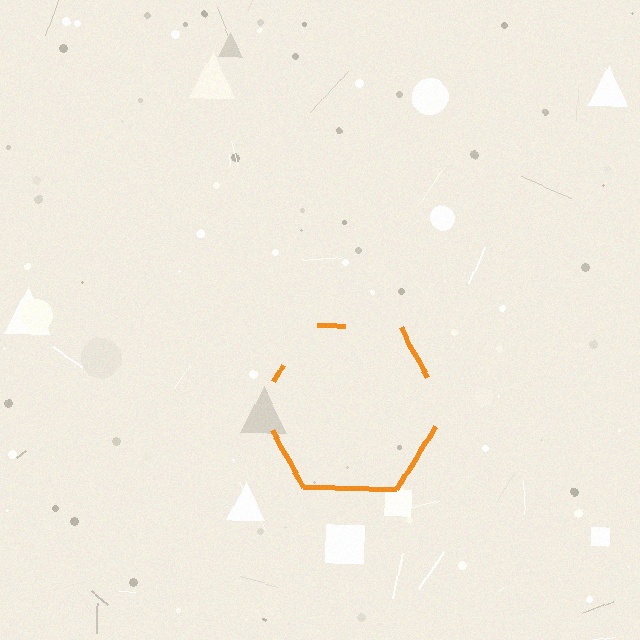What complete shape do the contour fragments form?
The contour fragments form a hexagon.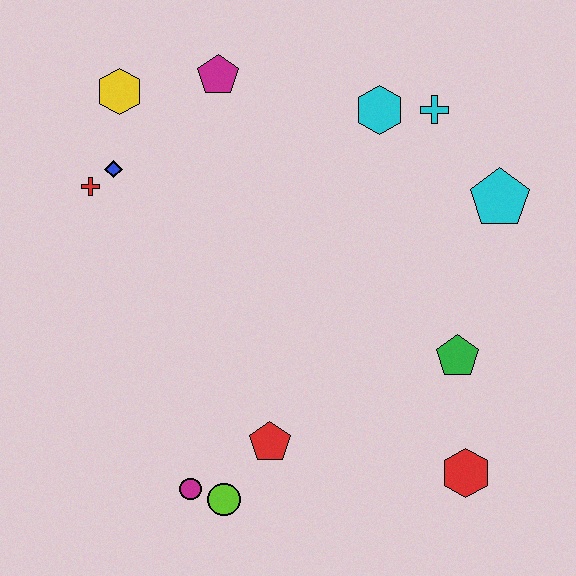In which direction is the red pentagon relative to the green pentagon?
The red pentagon is to the left of the green pentagon.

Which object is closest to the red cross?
The blue diamond is closest to the red cross.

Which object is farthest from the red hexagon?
The yellow hexagon is farthest from the red hexagon.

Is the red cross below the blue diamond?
Yes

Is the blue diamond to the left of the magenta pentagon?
Yes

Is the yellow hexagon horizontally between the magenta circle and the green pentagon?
No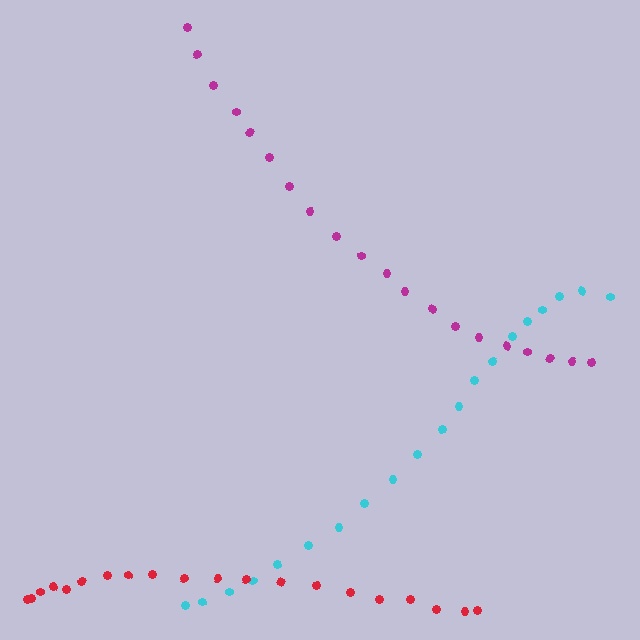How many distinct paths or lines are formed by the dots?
There are 3 distinct paths.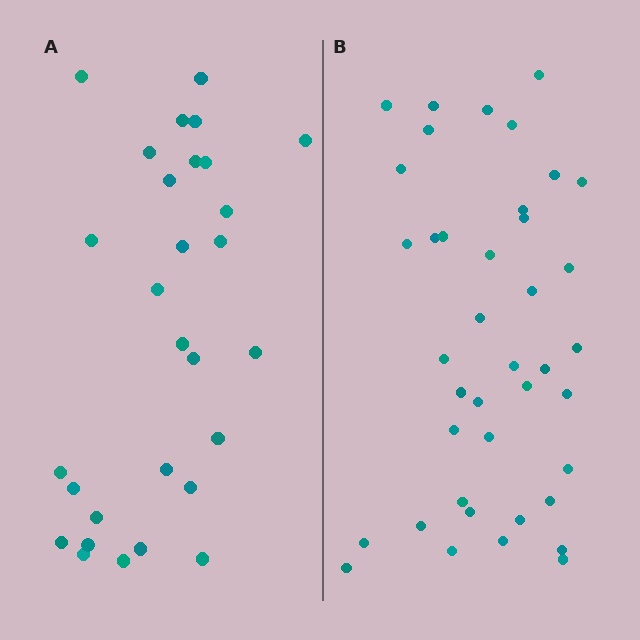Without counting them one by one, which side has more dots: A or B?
Region B (the right region) has more dots.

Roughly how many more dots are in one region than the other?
Region B has roughly 12 or so more dots than region A.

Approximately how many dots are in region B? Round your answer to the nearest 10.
About 40 dots.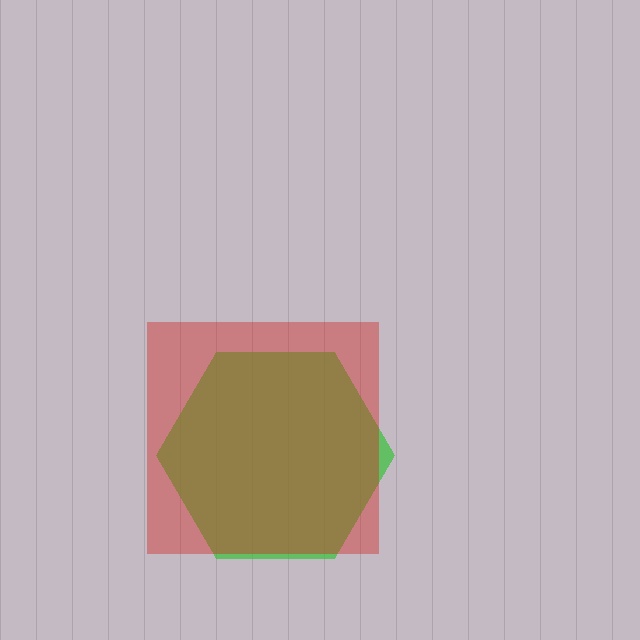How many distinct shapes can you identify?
There are 2 distinct shapes: a green hexagon, a red square.